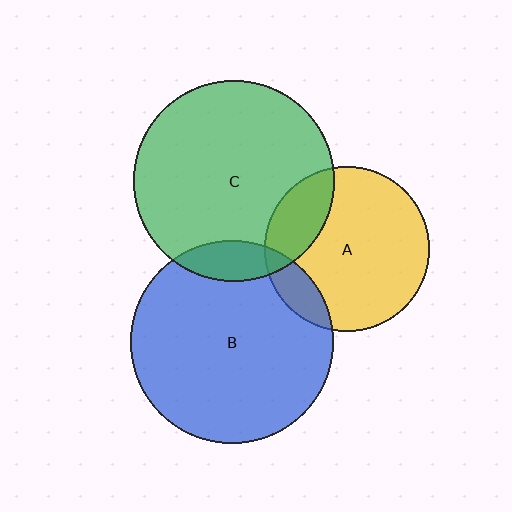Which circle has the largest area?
Circle B (blue).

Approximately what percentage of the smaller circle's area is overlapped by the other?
Approximately 10%.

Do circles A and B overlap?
Yes.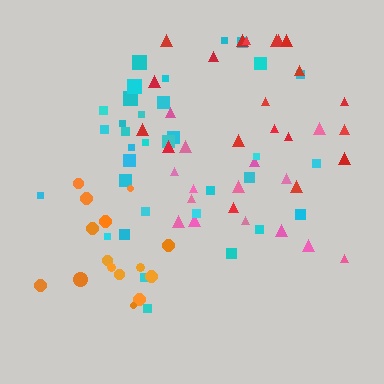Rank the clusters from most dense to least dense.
orange, cyan, pink, red.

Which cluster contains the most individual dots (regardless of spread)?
Cyan (35).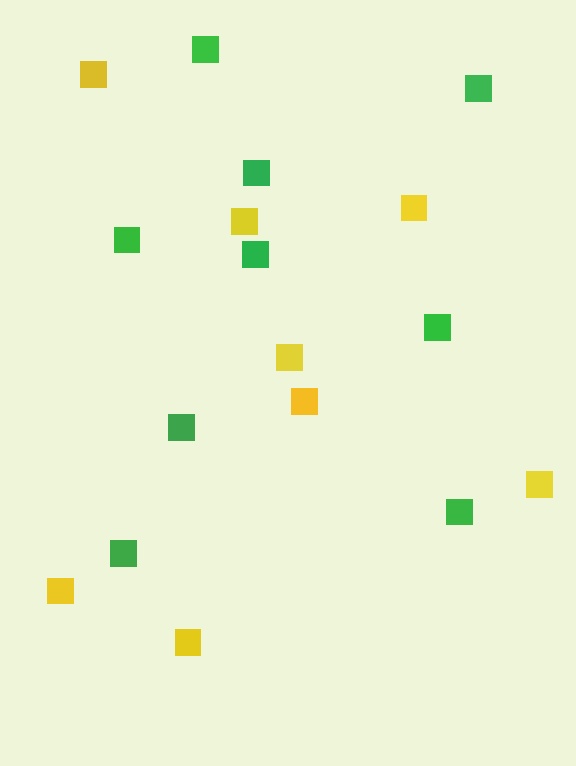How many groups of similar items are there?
There are 2 groups: one group of yellow squares (8) and one group of green squares (9).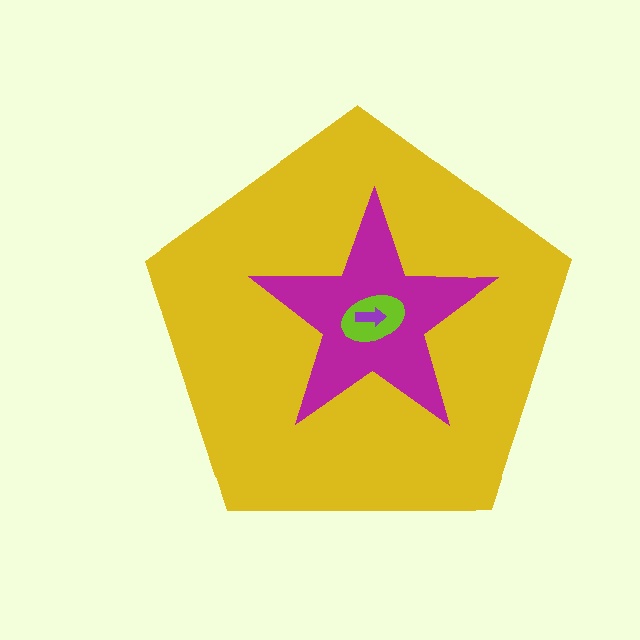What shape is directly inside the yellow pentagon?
The magenta star.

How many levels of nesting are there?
4.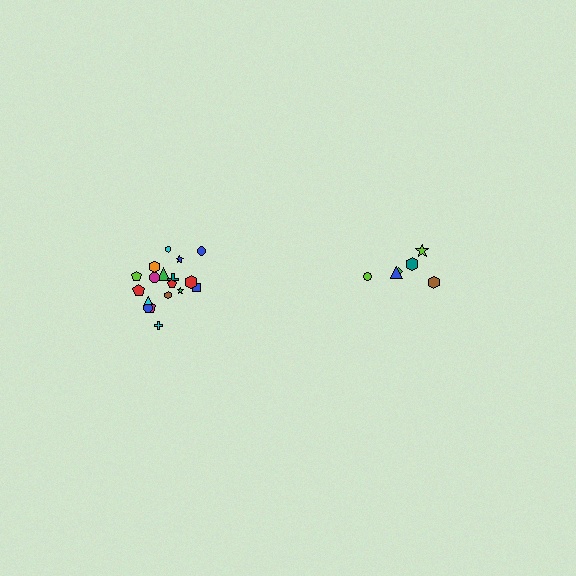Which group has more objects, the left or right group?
The left group.